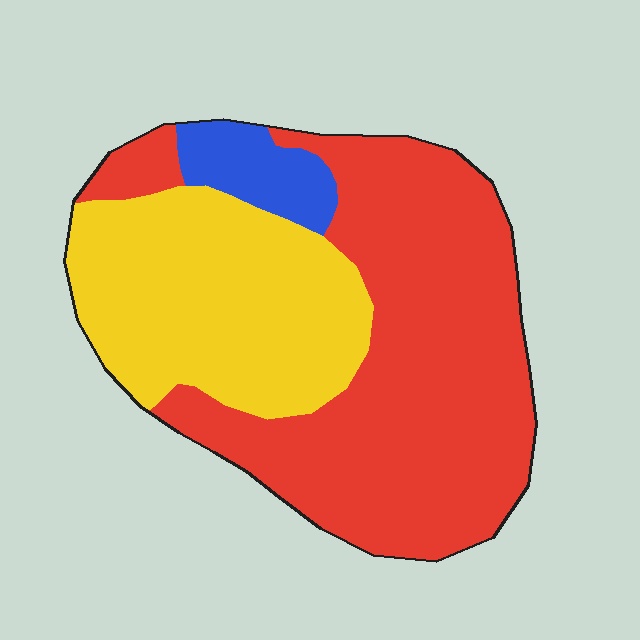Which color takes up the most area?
Red, at roughly 60%.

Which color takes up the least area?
Blue, at roughly 5%.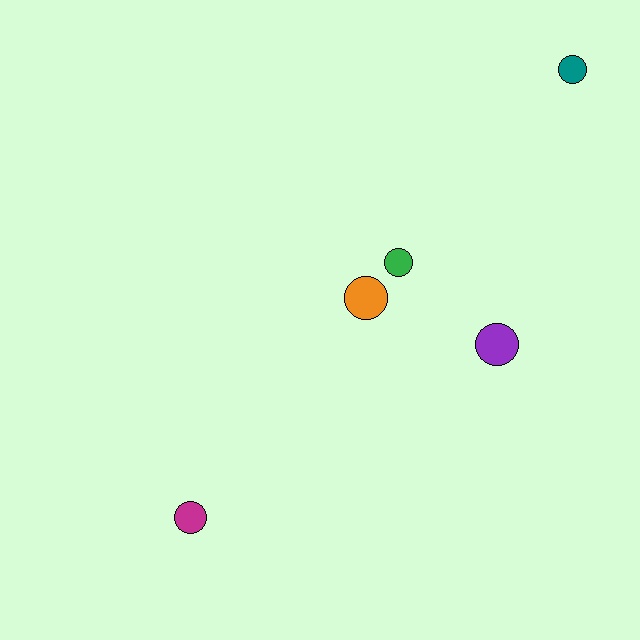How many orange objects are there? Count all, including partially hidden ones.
There is 1 orange object.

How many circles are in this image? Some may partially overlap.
There are 5 circles.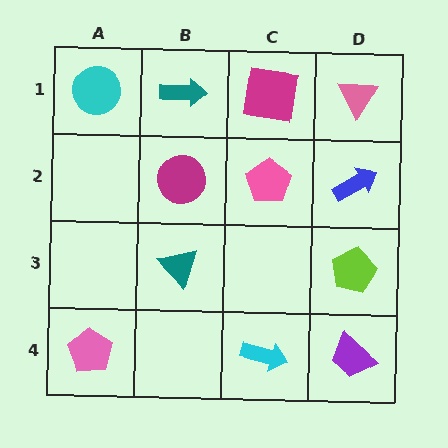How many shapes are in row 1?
4 shapes.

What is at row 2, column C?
A pink pentagon.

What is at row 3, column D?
A lime pentagon.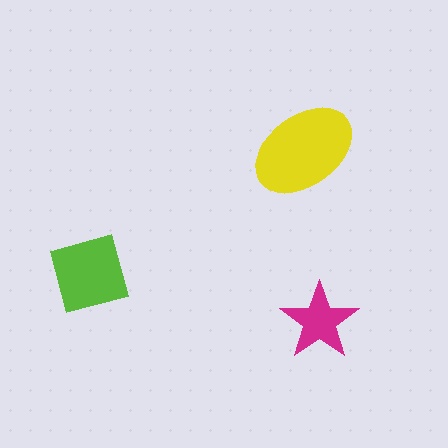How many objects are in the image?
There are 3 objects in the image.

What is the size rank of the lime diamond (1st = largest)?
2nd.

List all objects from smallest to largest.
The magenta star, the lime diamond, the yellow ellipse.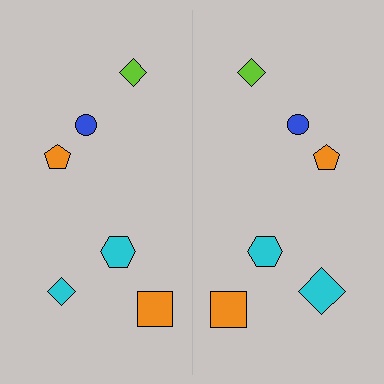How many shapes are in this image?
There are 12 shapes in this image.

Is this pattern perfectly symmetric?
No, the pattern is not perfectly symmetric. The cyan diamond on the right side has a different size than its mirror counterpart.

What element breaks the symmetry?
The cyan diamond on the right side has a different size than its mirror counterpart.